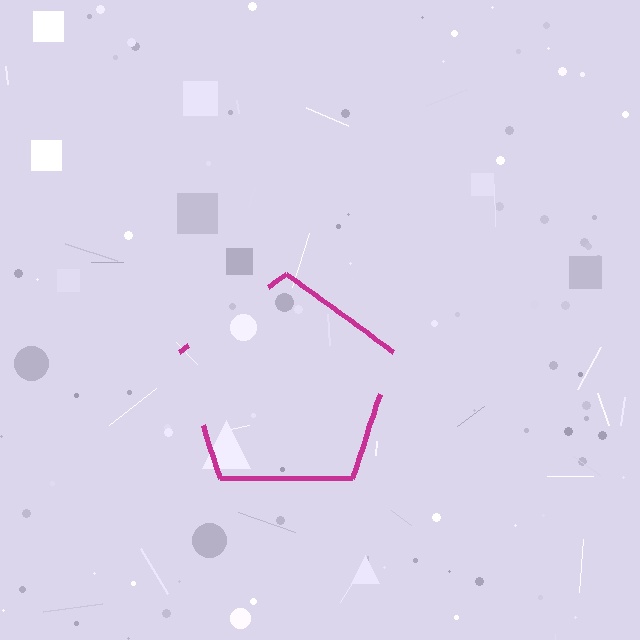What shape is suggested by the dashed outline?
The dashed outline suggests a pentagon.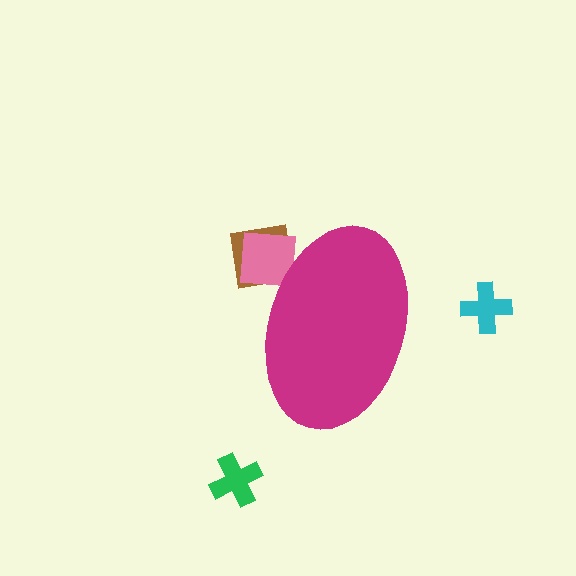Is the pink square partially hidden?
Yes, the pink square is partially hidden behind the magenta ellipse.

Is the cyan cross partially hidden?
No, the cyan cross is fully visible.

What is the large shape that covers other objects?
A magenta ellipse.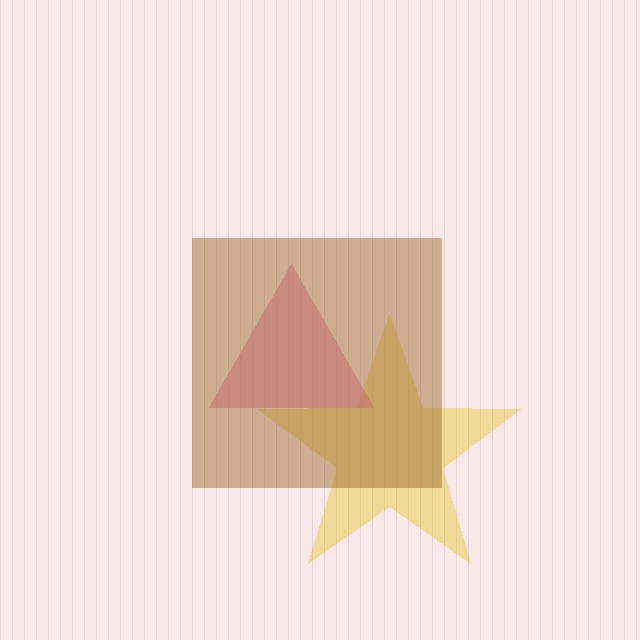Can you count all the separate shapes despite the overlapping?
Yes, there are 3 separate shapes.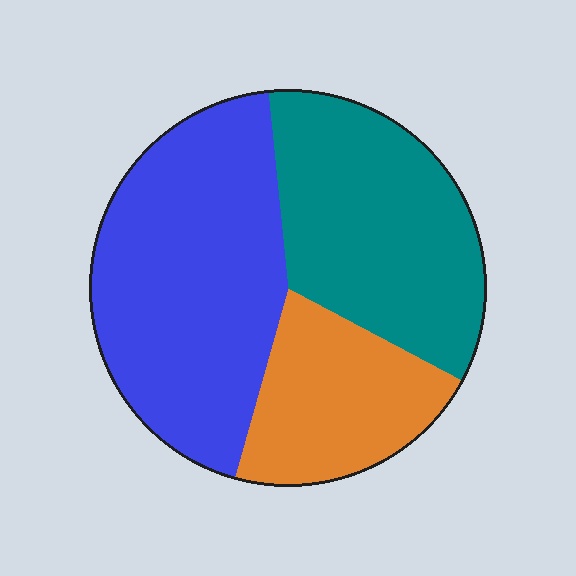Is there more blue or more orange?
Blue.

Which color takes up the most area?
Blue, at roughly 45%.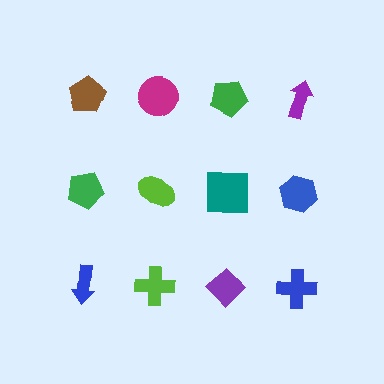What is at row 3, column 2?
A lime cross.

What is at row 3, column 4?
A blue cross.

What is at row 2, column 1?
A green pentagon.